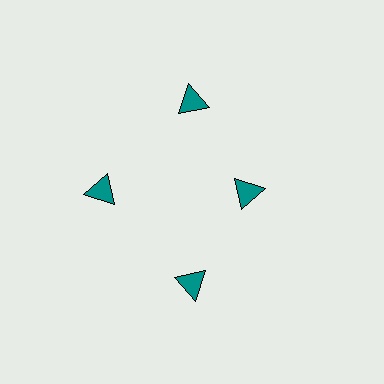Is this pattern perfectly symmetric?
No. The 4 teal triangles are arranged in a ring, but one element near the 3 o'clock position is pulled inward toward the center, breaking the 4-fold rotational symmetry.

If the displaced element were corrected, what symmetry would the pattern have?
It would have 4-fold rotational symmetry — the pattern would map onto itself every 90 degrees.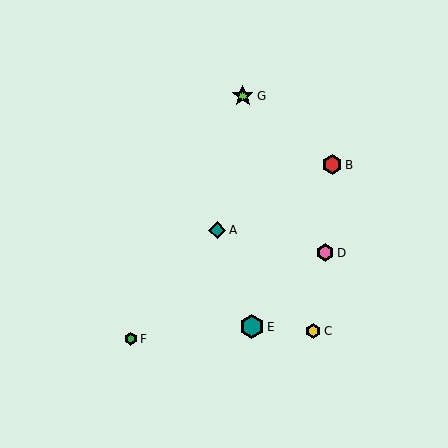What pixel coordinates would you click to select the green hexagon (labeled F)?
Click at (131, 339) to select the green hexagon F.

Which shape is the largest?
The teal hexagon (labeled E) is the largest.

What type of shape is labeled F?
Shape F is a green hexagon.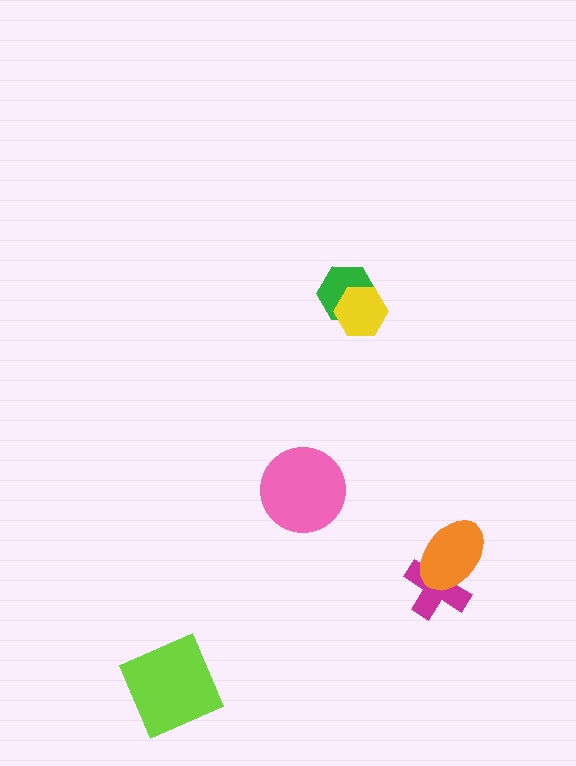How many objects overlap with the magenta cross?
1 object overlaps with the magenta cross.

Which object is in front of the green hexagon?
The yellow hexagon is in front of the green hexagon.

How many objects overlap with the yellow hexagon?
1 object overlaps with the yellow hexagon.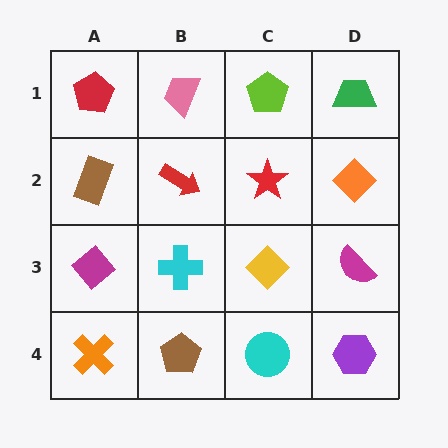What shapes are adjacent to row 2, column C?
A lime pentagon (row 1, column C), a yellow diamond (row 3, column C), a red arrow (row 2, column B), an orange diamond (row 2, column D).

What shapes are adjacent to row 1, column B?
A red arrow (row 2, column B), a red pentagon (row 1, column A), a lime pentagon (row 1, column C).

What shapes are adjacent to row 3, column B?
A red arrow (row 2, column B), a brown pentagon (row 4, column B), a magenta diamond (row 3, column A), a yellow diamond (row 3, column C).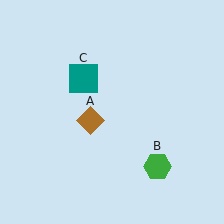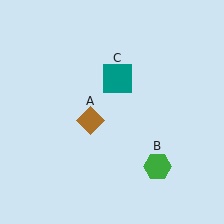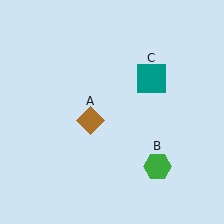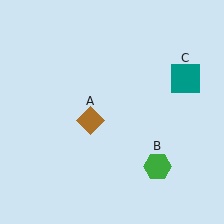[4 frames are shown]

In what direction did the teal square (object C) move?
The teal square (object C) moved right.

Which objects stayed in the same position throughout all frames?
Brown diamond (object A) and green hexagon (object B) remained stationary.